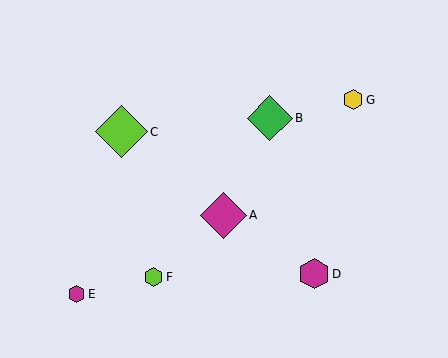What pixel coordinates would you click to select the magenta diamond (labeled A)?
Click at (224, 215) to select the magenta diamond A.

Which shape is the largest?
The lime diamond (labeled C) is the largest.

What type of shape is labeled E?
Shape E is a magenta hexagon.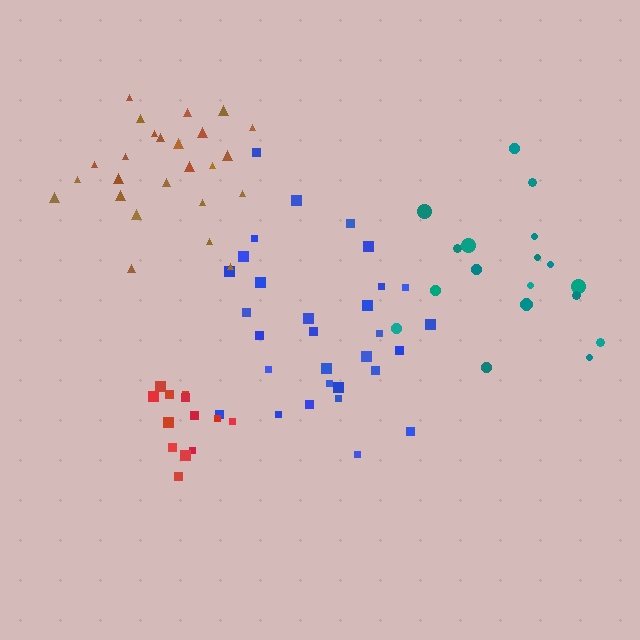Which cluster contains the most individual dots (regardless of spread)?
Blue (30).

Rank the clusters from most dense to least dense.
red, brown, blue, teal.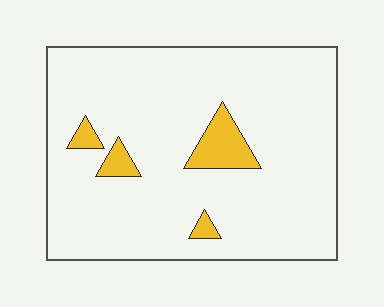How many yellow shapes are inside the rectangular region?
4.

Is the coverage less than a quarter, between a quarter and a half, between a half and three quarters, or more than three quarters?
Less than a quarter.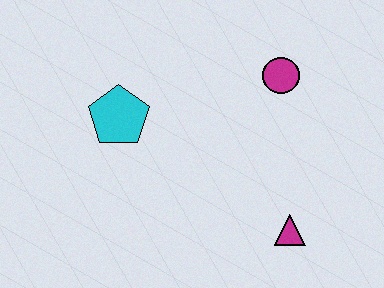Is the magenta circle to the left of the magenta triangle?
Yes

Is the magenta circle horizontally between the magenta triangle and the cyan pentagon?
Yes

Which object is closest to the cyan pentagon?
The magenta circle is closest to the cyan pentagon.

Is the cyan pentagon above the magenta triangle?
Yes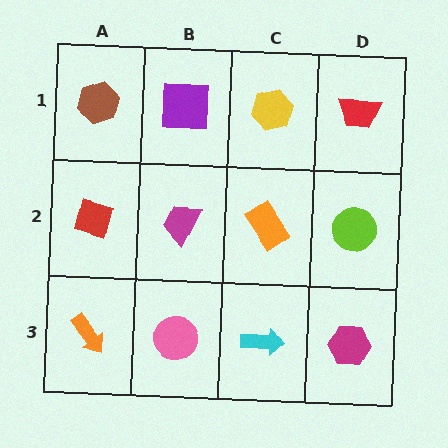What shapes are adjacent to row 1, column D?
A lime circle (row 2, column D), a yellow hexagon (row 1, column C).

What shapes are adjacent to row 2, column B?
A purple square (row 1, column B), a pink circle (row 3, column B), a red diamond (row 2, column A), an orange rectangle (row 2, column C).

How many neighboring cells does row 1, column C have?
3.